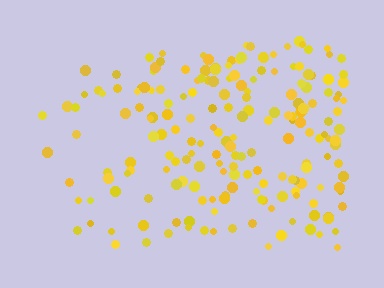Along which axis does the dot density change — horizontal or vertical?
Horizontal.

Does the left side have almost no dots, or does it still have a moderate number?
Still a moderate number, just noticeably fewer than the right.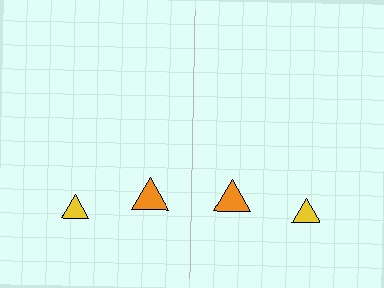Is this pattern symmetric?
Yes, this pattern has bilateral (reflection) symmetry.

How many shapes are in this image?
There are 4 shapes in this image.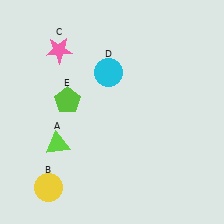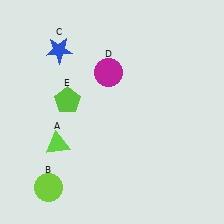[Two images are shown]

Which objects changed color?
B changed from yellow to lime. C changed from pink to blue. D changed from cyan to magenta.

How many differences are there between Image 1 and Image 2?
There are 3 differences between the two images.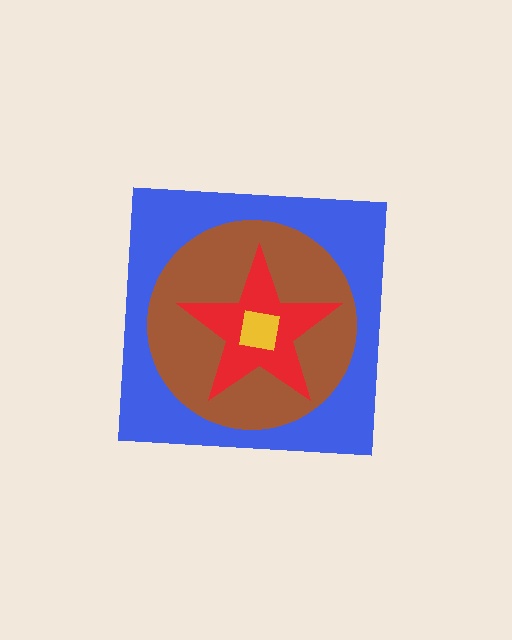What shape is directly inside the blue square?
The brown circle.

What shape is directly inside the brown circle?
The red star.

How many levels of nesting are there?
4.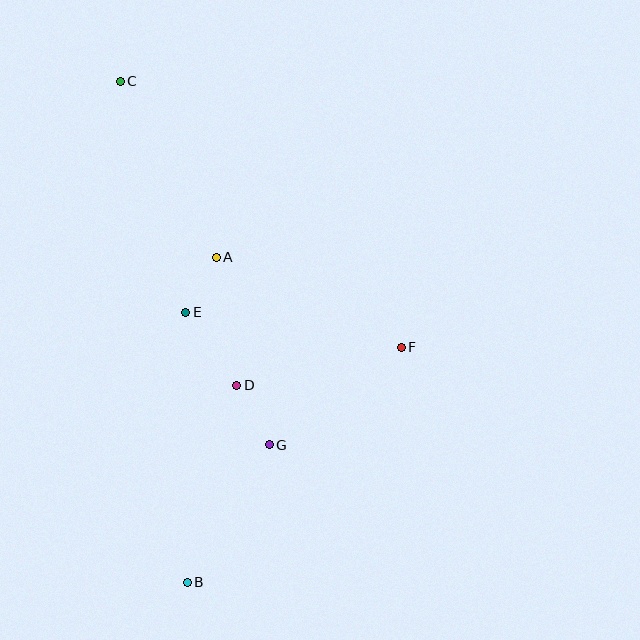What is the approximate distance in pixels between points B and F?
The distance between B and F is approximately 318 pixels.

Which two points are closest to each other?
Points A and E are closest to each other.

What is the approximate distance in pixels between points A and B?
The distance between A and B is approximately 327 pixels.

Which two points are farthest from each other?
Points B and C are farthest from each other.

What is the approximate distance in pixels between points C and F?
The distance between C and F is approximately 387 pixels.